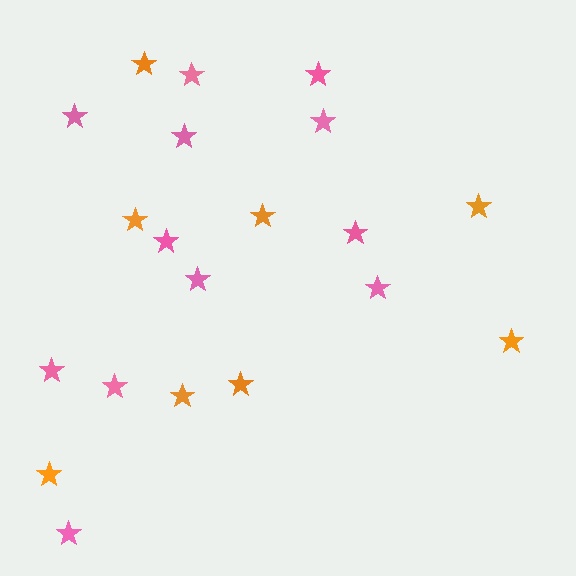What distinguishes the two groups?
There are 2 groups: one group of pink stars (12) and one group of orange stars (8).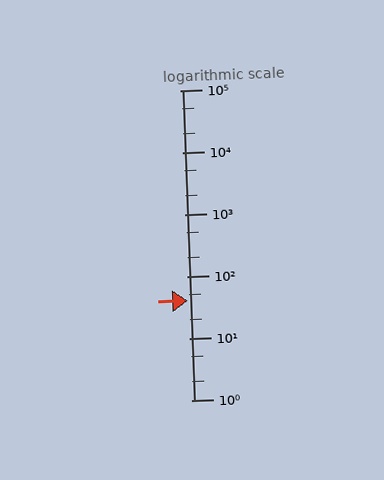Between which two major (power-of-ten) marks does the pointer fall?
The pointer is between 10 and 100.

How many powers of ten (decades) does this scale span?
The scale spans 5 decades, from 1 to 100000.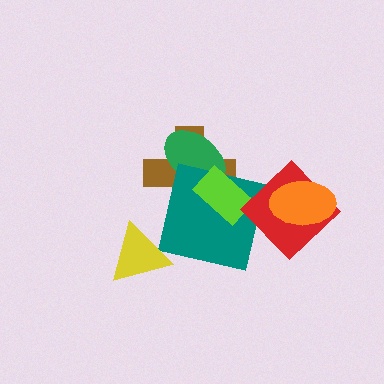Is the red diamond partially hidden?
Yes, it is partially covered by another shape.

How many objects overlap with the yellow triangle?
0 objects overlap with the yellow triangle.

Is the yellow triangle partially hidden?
No, no other shape covers it.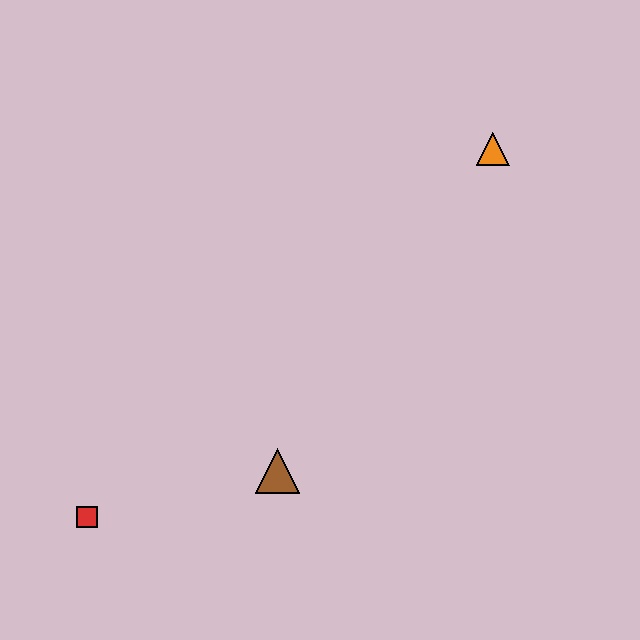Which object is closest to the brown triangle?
The red square is closest to the brown triangle.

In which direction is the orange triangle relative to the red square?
The orange triangle is to the right of the red square.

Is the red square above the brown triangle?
No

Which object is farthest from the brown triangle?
The orange triangle is farthest from the brown triangle.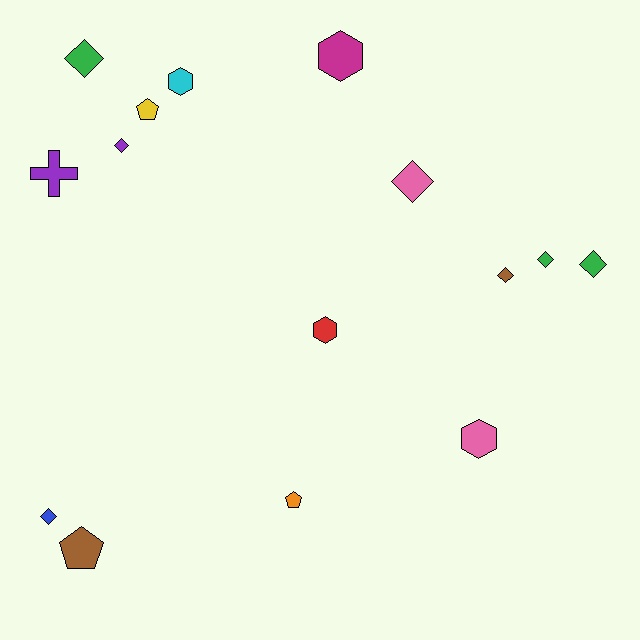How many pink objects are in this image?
There are 2 pink objects.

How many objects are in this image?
There are 15 objects.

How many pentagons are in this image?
There are 3 pentagons.